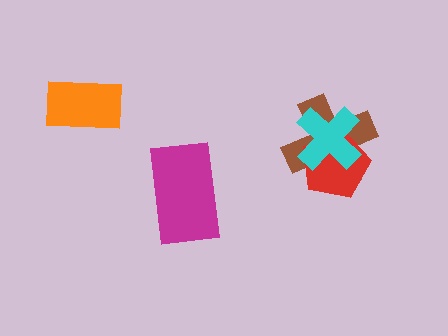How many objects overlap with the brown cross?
2 objects overlap with the brown cross.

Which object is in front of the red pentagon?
The cyan cross is in front of the red pentagon.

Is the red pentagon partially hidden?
Yes, it is partially covered by another shape.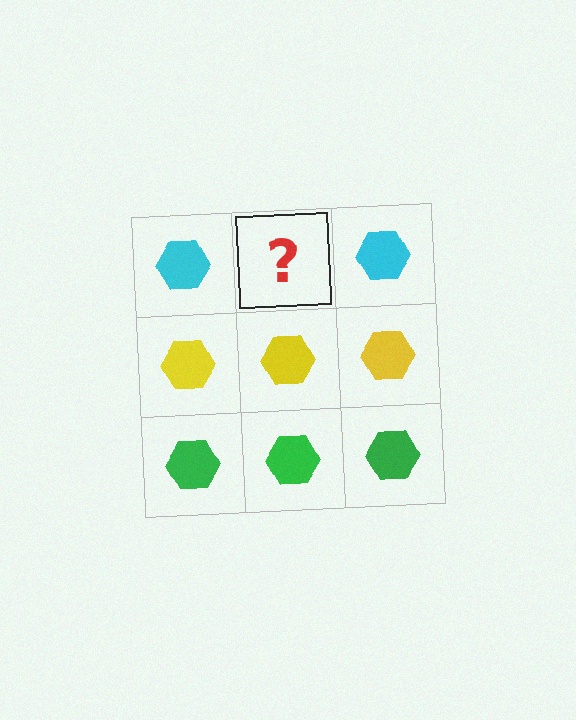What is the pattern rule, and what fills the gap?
The rule is that each row has a consistent color. The gap should be filled with a cyan hexagon.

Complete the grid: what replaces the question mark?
The question mark should be replaced with a cyan hexagon.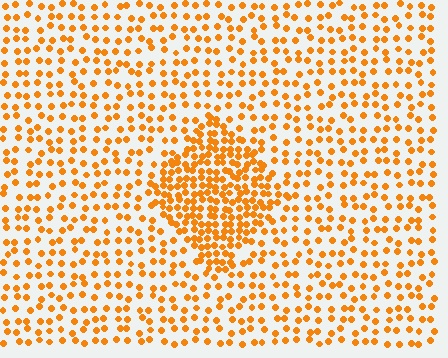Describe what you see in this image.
The image contains small orange elements arranged at two different densities. A diamond-shaped region is visible where the elements are more densely packed than the surrounding area.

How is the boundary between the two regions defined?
The boundary is defined by a change in element density (approximately 2.2x ratio). All elements are the same color, size, and shape.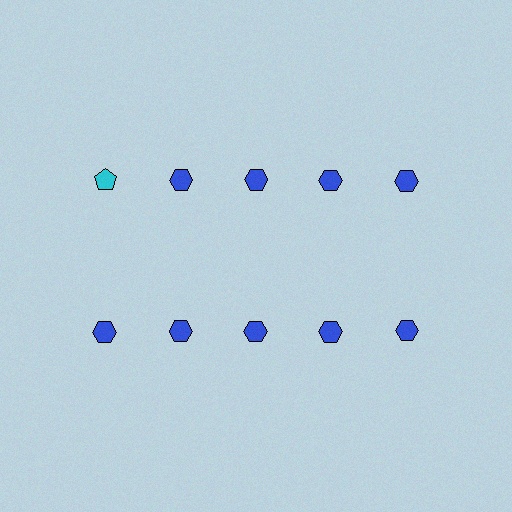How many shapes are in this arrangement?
There are 10 shapes arranged in a grid pattern.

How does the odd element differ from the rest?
It differs in both color (cyan instead of blue) and shape (pentagon instead of hexagon).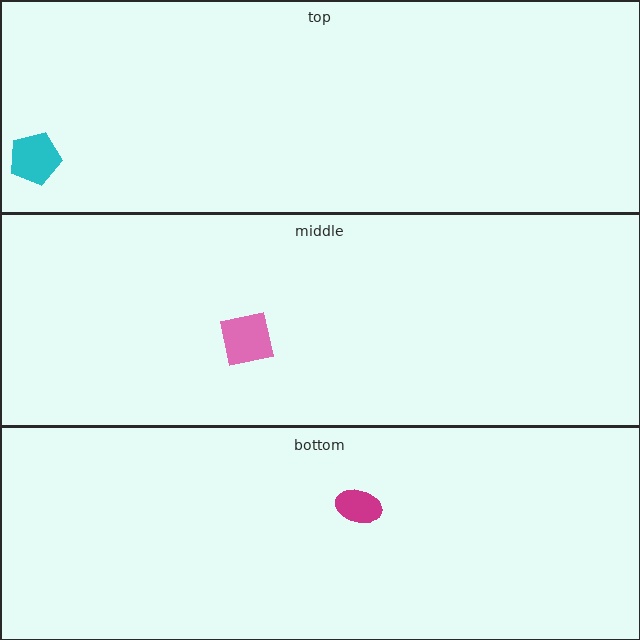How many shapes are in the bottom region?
1.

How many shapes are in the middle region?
1.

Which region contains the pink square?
The middle region.